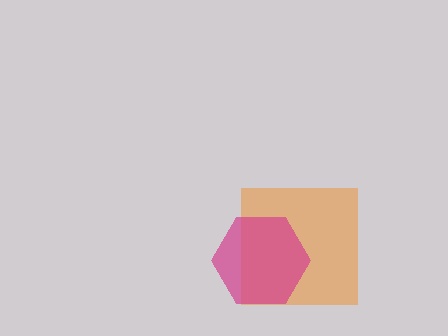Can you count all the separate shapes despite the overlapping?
Yes, there are 2 separate shapes.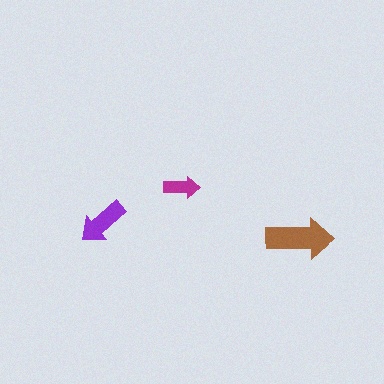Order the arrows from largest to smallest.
the brown one, the purple one, the magenta one.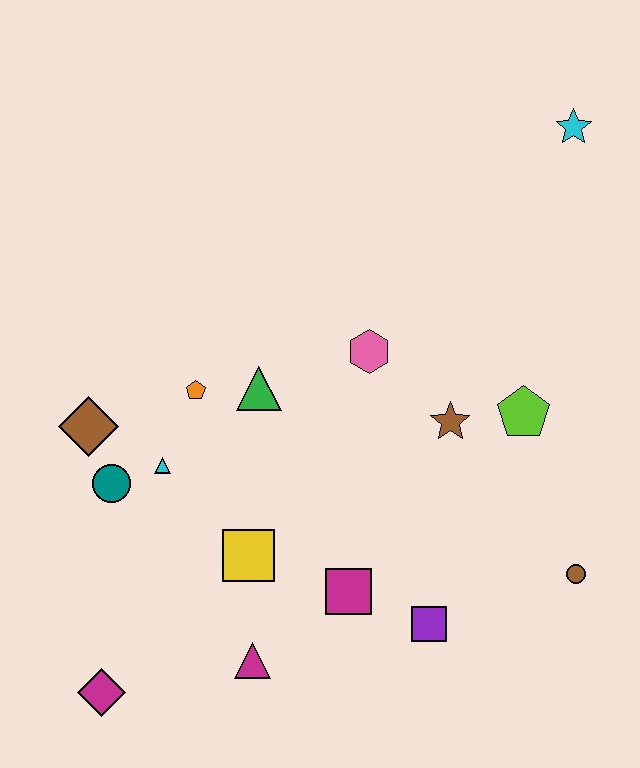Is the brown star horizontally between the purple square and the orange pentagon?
No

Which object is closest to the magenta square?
The purple square is closest to the magenta square.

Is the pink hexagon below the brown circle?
No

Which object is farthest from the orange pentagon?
The cyan star is farthest from the orange pentagon.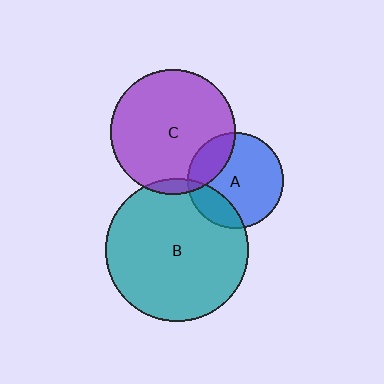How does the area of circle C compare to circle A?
Approximately 1.7 times.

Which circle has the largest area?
Circle B (teal).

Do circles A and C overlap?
Yes.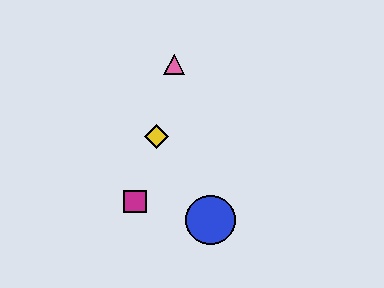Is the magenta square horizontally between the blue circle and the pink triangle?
No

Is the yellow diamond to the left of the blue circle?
Yes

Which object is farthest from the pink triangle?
The blue circle is farthest from the pink triangle.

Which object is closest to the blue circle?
The magenta square is closest to the blue circle.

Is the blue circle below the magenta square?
Yes